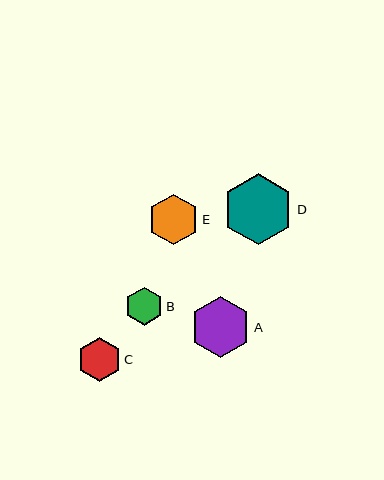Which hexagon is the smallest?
Hexagon B is the smallest with a size of approximately 38 pixels.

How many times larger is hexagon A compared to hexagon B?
Hexagon A is approximately 1.6 times the size of hexagon B.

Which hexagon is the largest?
Hexagon D is the largest with a size of approximately 71 pixels.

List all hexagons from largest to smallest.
From largest to smallest: D, A, E, C, B.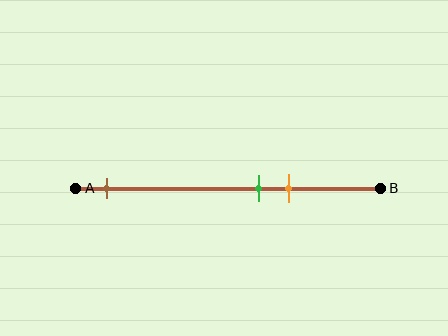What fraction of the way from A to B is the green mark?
The green mark is approximately 60% (0.6) of the way from A to B.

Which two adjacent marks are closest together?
The green and orange marks are the closest adjacent pair.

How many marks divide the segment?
There are 3 marks dividing the segment.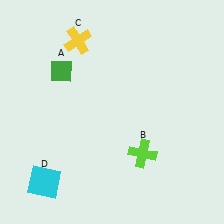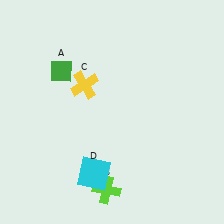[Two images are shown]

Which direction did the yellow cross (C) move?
The yellow cross (C) moved down.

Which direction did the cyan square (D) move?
The cyan square (D) moved right.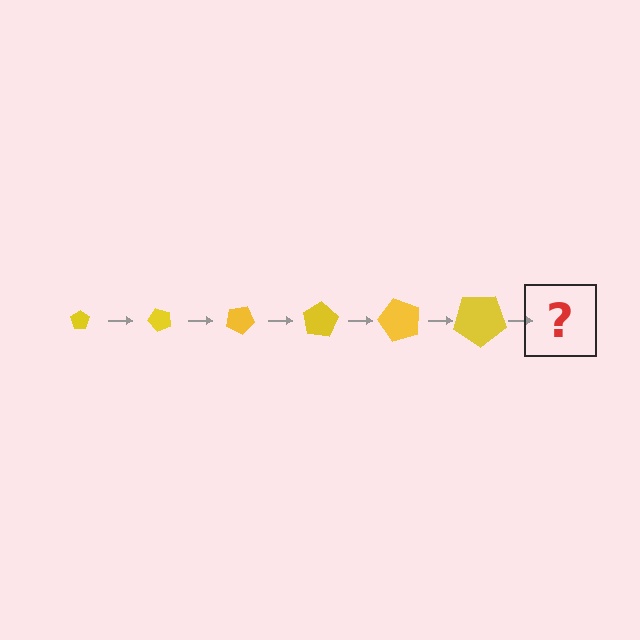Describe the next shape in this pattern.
It should be a pentagon, larger than the previous one and rotated 300 degrees from the start.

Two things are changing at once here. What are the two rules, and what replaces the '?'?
The two rules are that the pentagon grows larger each step and it rotates 50 degrees each step. The '?' should be a pentagon, larger than the previous one and rotated 300 degrees from the start.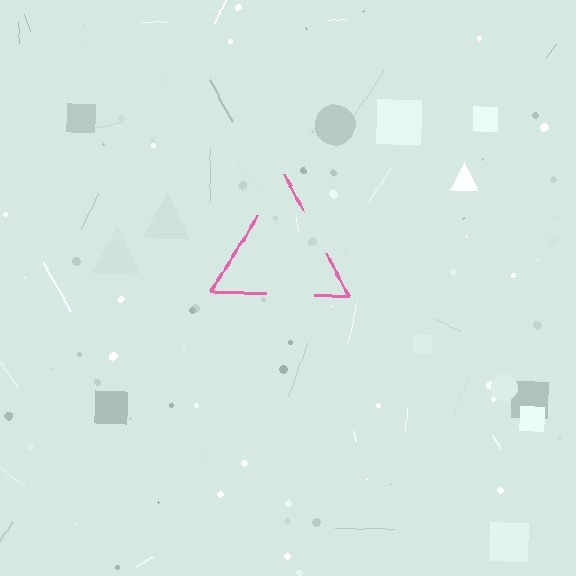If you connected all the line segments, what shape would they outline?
They would outline a triangle.